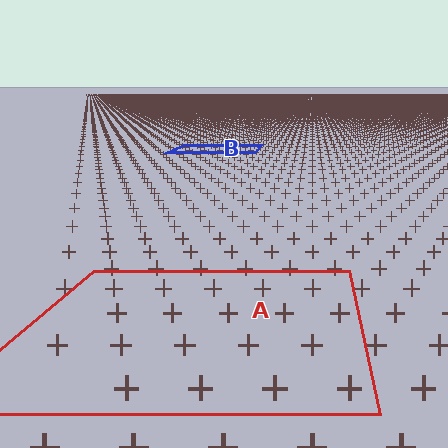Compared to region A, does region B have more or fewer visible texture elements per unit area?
Region B has more texture elements per unit area — they are packed more densely because it is farther away.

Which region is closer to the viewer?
Region A is closer. The texture elements there are larger and more spread out.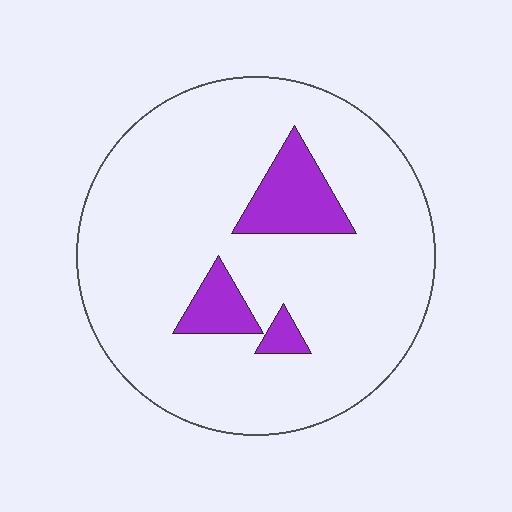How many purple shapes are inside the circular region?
3.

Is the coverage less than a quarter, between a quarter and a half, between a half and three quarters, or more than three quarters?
Less than a quarter.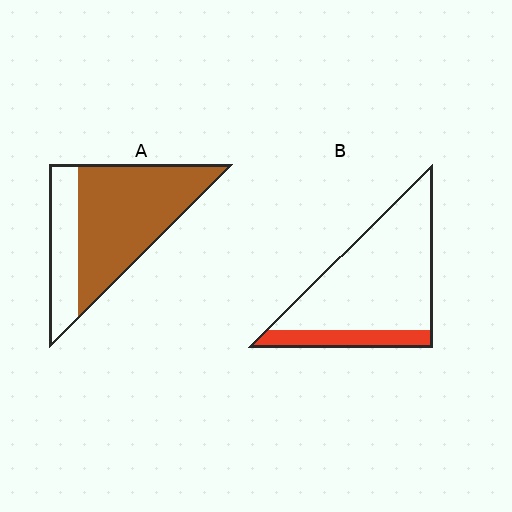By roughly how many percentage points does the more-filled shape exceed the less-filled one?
By roughly 50 percentage points (A over B).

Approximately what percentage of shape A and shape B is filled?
A is approximately 70% and B is approximately 20%.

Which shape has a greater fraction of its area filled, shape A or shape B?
Shape A.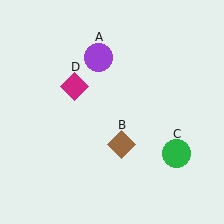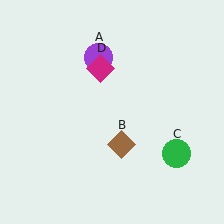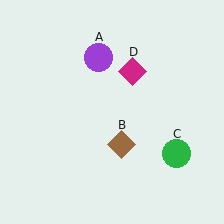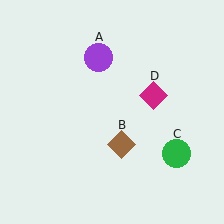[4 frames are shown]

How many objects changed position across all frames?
1 object changed position: magenta diamond (object D).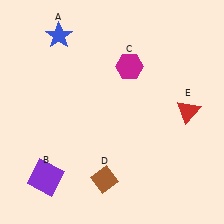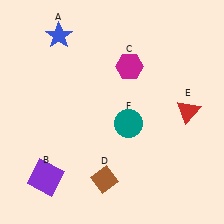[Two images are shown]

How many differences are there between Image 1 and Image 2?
There is 1 difference between the two images.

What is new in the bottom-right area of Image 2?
A teal circle (F) was added in the bottom-right area of Image 2.